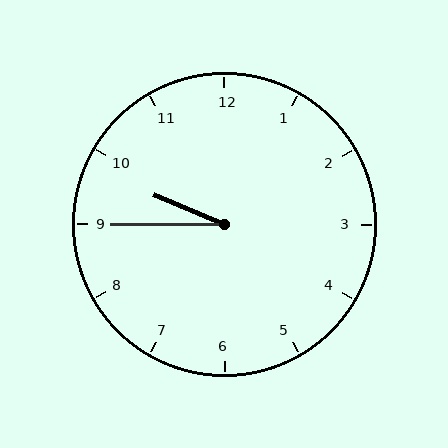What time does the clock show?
9:45.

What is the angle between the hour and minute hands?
Approximately 22 degrees.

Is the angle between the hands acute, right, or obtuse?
It is acute.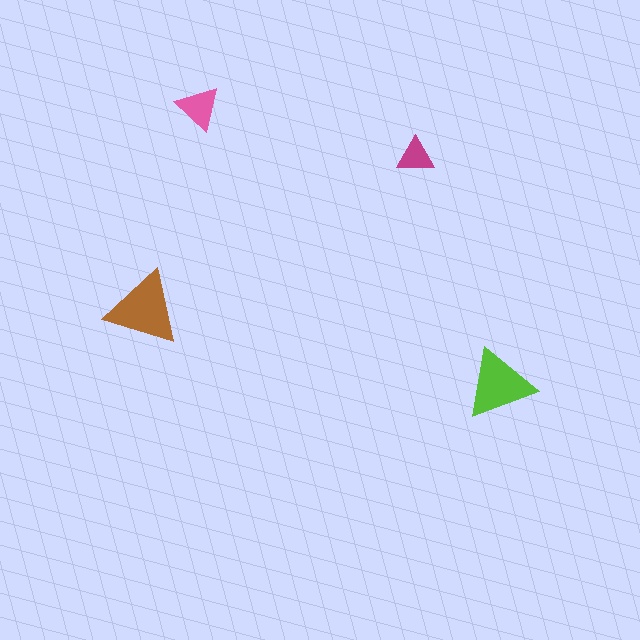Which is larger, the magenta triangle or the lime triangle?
The lime one.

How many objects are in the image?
There are 4 objects in the image.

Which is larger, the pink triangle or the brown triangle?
The brown one.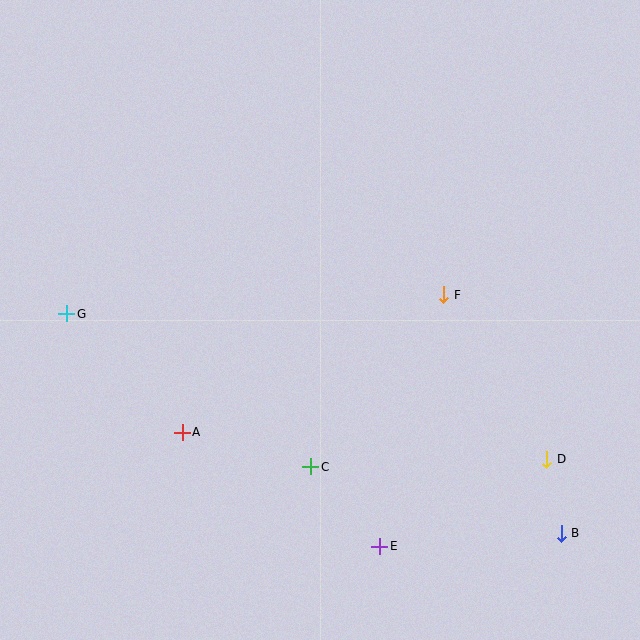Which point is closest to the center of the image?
Point F at (444, 295) is closest to the center.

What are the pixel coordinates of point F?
Point F is at (444, 295).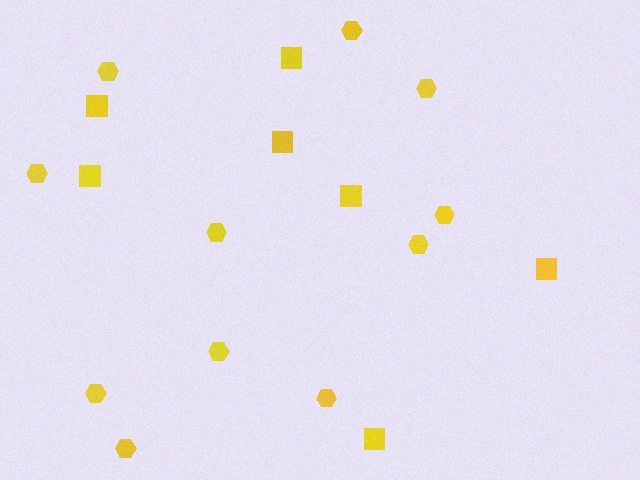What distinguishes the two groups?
There are 2 groups: one group of squares (7) and one group of hexagons (11).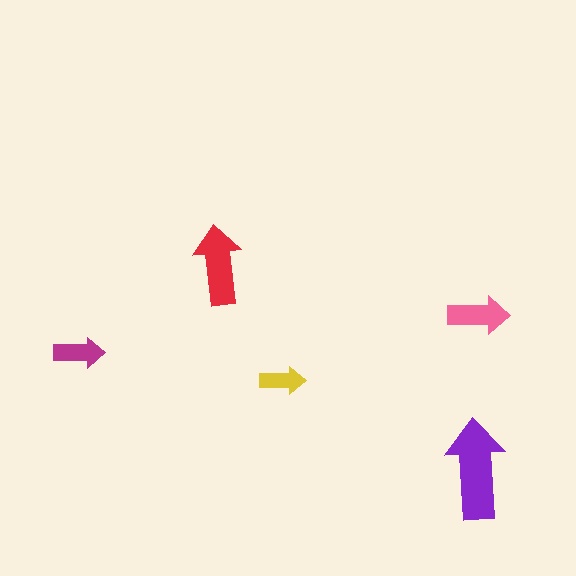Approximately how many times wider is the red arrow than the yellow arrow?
About 2 times wider.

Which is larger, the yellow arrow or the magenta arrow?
The magenta one.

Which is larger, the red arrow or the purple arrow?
The purple one.